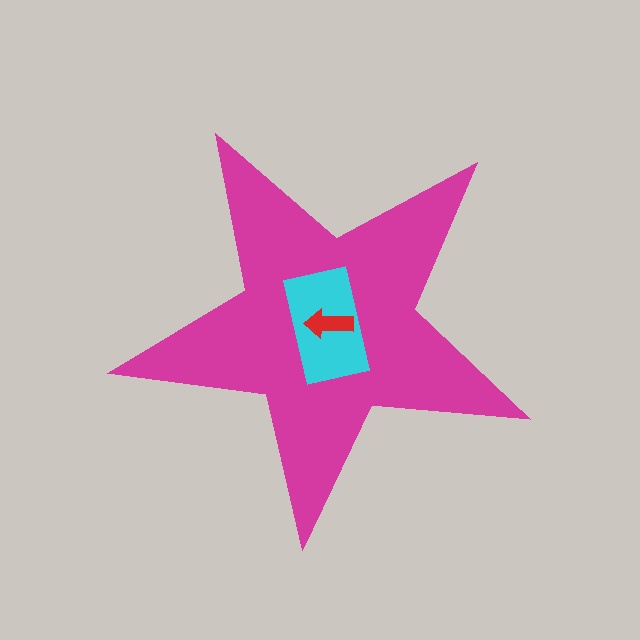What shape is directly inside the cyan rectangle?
The red arrow.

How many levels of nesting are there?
3.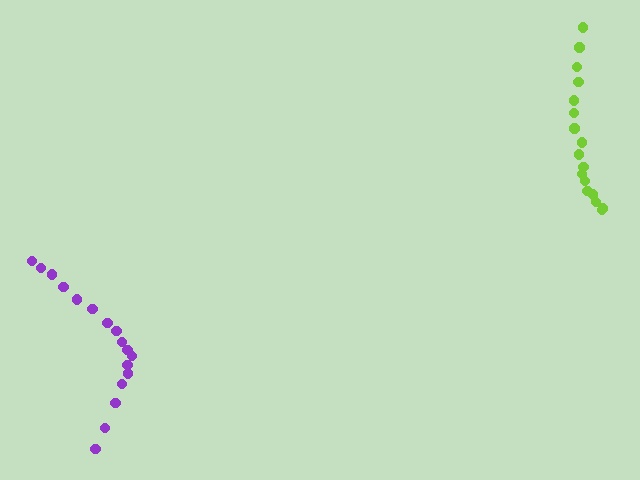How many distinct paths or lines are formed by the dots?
There are 2 distinct paths.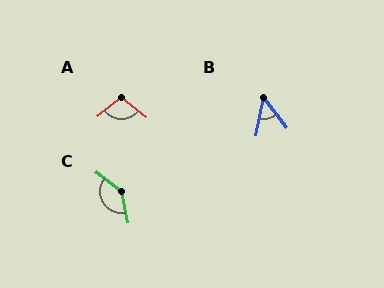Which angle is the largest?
C, at approximately 139 degrees.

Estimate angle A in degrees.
Approximately 103 degrees.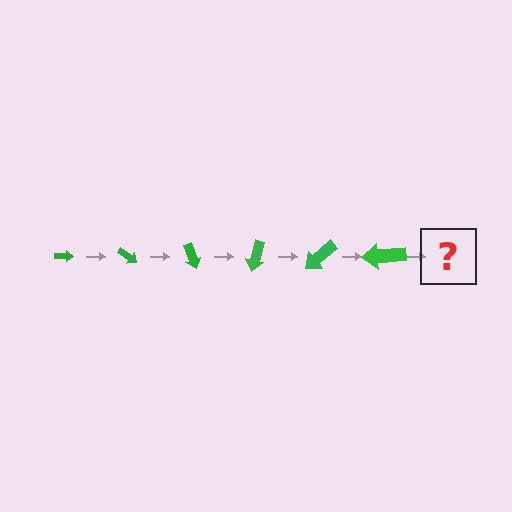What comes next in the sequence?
The next element should be an arrow, larger than the previous one and rotated 210 degrees from the start.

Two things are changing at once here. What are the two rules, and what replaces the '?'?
The two rules are that the arrow grows larger each step and it rotates 35 degrees each step. The '?' should be an arrow, larger than the previous one and rotated 210 degrees from the start.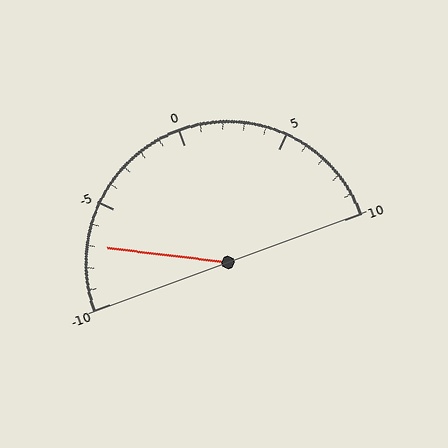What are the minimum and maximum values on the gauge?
The gauge ranges from -10 to 10.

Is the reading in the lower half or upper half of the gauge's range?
The reading is in the lower half of the range (-10 to 10).